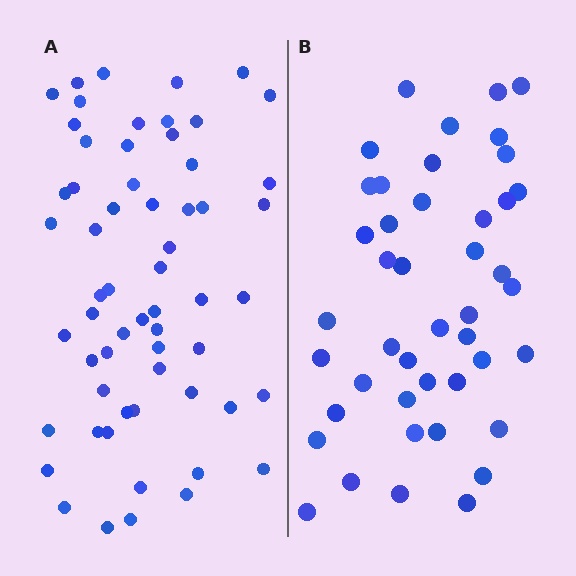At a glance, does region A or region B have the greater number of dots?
Region A (the left region) has more dots.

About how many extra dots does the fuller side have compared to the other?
Region A has approximately 15 more dots than region B.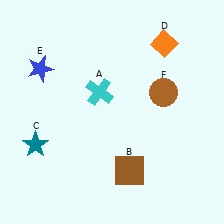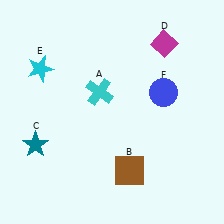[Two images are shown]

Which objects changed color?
D changed from orange to magenta. E changed from blue to cyan. F changed from brown to blue.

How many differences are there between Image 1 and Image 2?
There are 3 differences between the two images.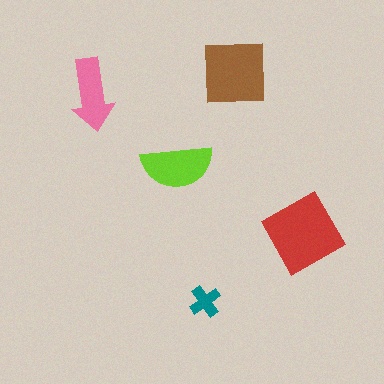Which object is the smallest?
The teal cross.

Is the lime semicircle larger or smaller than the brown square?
Smaller.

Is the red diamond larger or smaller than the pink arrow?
Larger.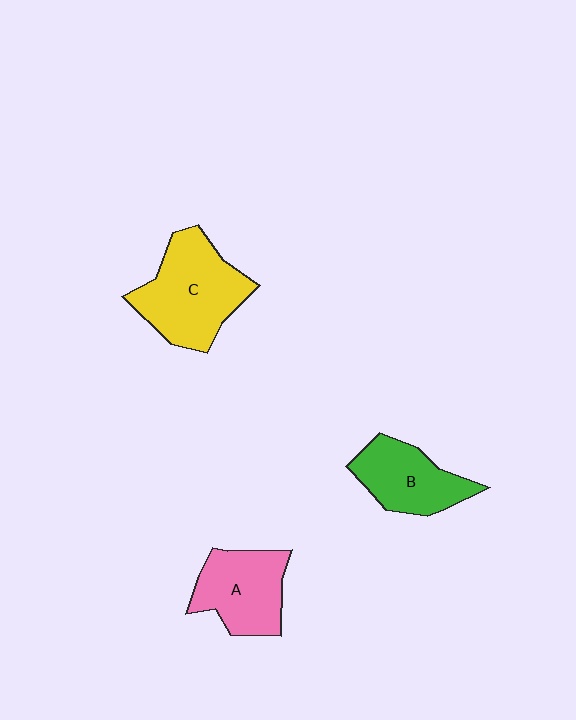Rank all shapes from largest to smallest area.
From largest to smallest: C (yellow), A (pink), B (green).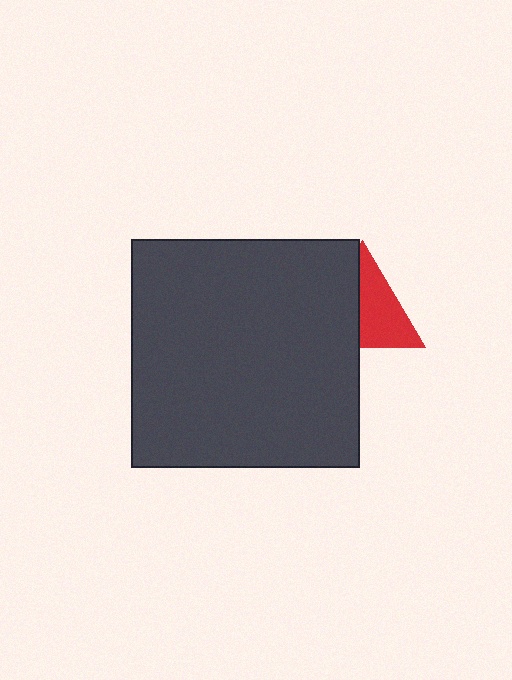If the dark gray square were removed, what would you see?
You would see the complete red triangle.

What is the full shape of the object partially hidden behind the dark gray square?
The partially hidden object is a red triangle.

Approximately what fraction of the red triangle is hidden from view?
Roughly 45% of the red triangle is hidden behind the dark gray square.